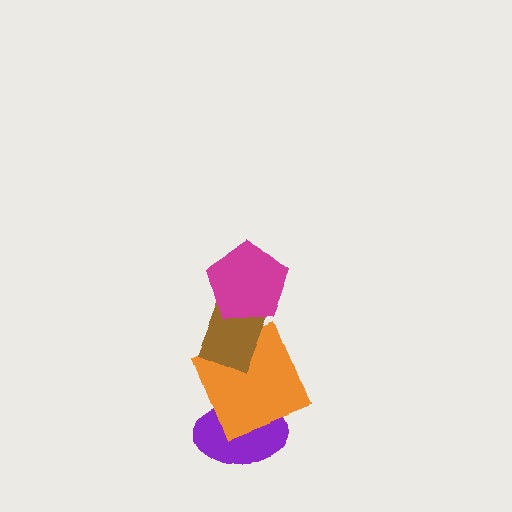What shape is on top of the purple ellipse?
The orange square is on top of the purple ellipse.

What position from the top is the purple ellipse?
The purple ellipse is 4th from the top.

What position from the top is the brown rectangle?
The brown rectangle is 2nd from the top.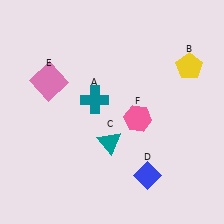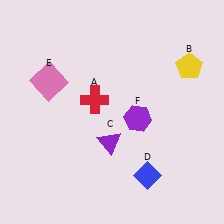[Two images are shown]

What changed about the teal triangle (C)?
In Image 1, C is teal. In Image 2, it changed to purple.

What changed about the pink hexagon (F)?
In Image 1, F is pink. In Image 2, it changed to purple.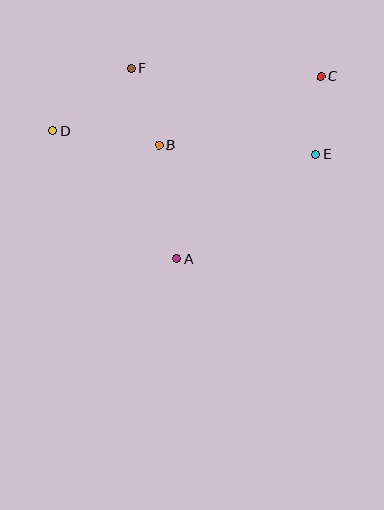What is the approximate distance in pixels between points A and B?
The distance between A and B is approximately 116 pixels.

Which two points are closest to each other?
Points C and E are closest to each other.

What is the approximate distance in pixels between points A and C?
The distance between A and C is approximately 233 pixels.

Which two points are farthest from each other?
Points C and D are farthest from each other.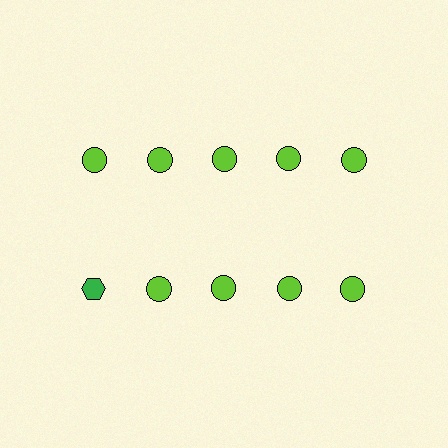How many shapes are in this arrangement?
There are 10 shapes arranged in a grid pattern.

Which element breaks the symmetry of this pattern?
The green hexagon in the second row, leftmost column breaks the symmetry. All other shapes are lime circles.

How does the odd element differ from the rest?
It differs in both color (green instead of lime) and shape (hexagon instead of circle).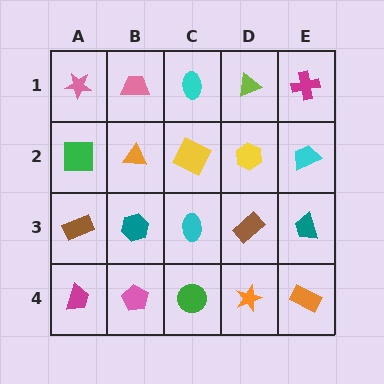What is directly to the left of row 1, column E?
A lime triangle.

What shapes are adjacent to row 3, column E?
A cyan trapezoid (row 2, column E), an orange rectangle (row 4, column E), a brown rectangle (row 3, column D).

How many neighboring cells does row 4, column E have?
2.